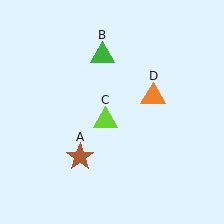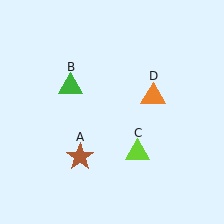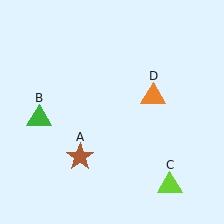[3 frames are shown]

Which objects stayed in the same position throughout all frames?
Brown star (object A) and orange triangle (object D) remained stationary.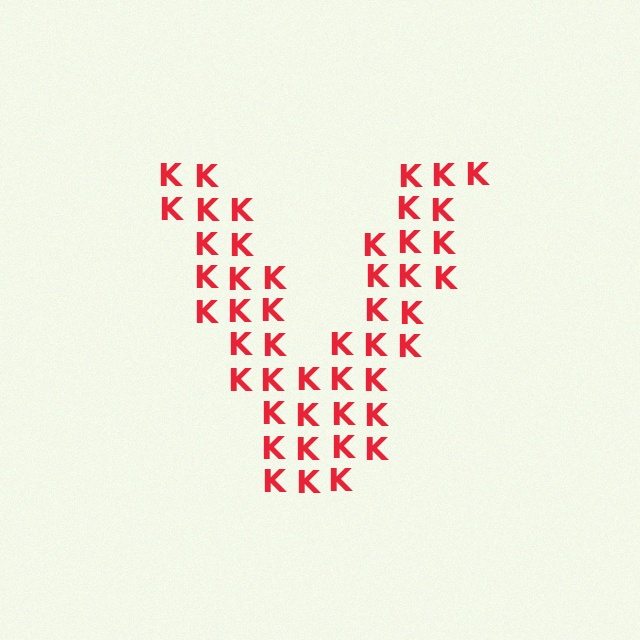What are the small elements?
The small elements are letter K's.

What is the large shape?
The large shape is the letter V.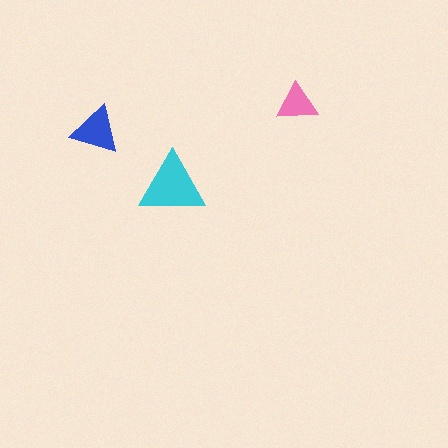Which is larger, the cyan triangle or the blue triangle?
The cyan one.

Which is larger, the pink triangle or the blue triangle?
The blue one.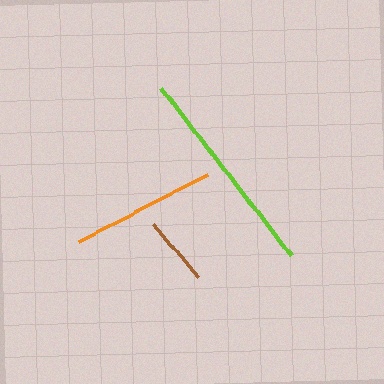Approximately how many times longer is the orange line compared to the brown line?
The orange line is approximately 2.1 times the length of the brown line.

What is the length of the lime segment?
The lime segment is approximately 212 pixels long.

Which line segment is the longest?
The lime line is the longest at approximately 212 pixels.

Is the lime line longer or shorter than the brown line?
The lime line is longer than the brown line.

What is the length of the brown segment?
The brown segment is approximately 70 pixels long.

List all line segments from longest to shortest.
From longest to shortest: lime, orange, brown.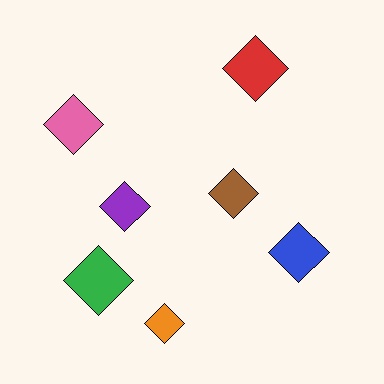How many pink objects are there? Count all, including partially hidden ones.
There is 1 pink object.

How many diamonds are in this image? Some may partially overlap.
There are 7 diamonds.